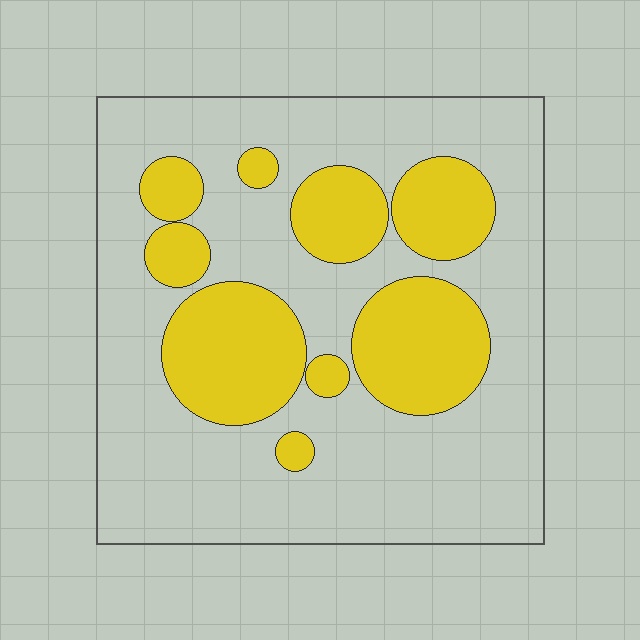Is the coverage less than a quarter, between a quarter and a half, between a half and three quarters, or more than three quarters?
Between a quarter and a half.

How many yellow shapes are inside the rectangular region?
9.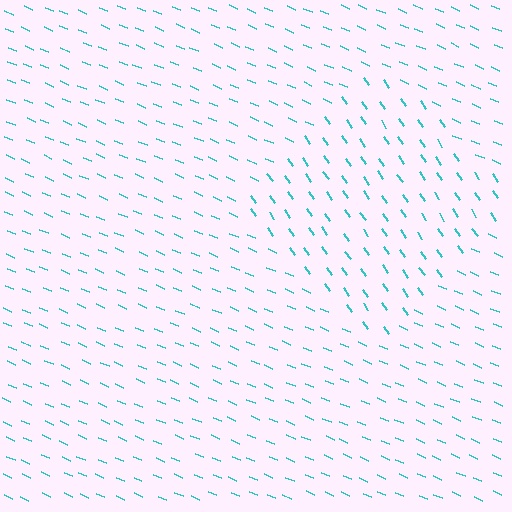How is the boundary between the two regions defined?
The boundary is defined purely by a change in line orientation (approximately 33 degrees difference). All lines are the same color and thickness.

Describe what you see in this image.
The image is filled with small cyan line segments. A diamond region in the image has lines oriented differently from the surrounding lines, creating a visible texture boundary.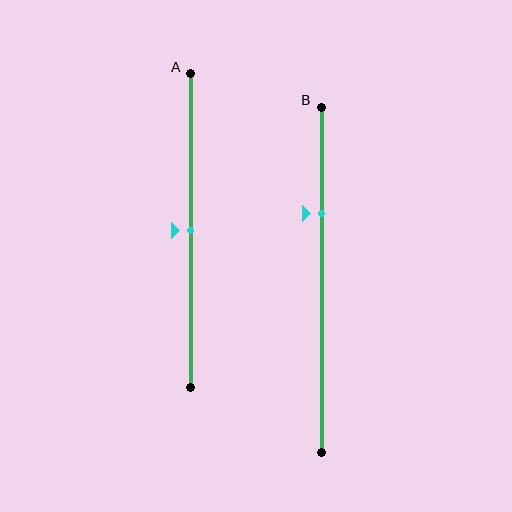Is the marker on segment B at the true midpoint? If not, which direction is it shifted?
No, the marker on segment B is shifted upward by about 19% of the segment length.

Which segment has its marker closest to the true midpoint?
Segment A has its marker closest to the true midpoint.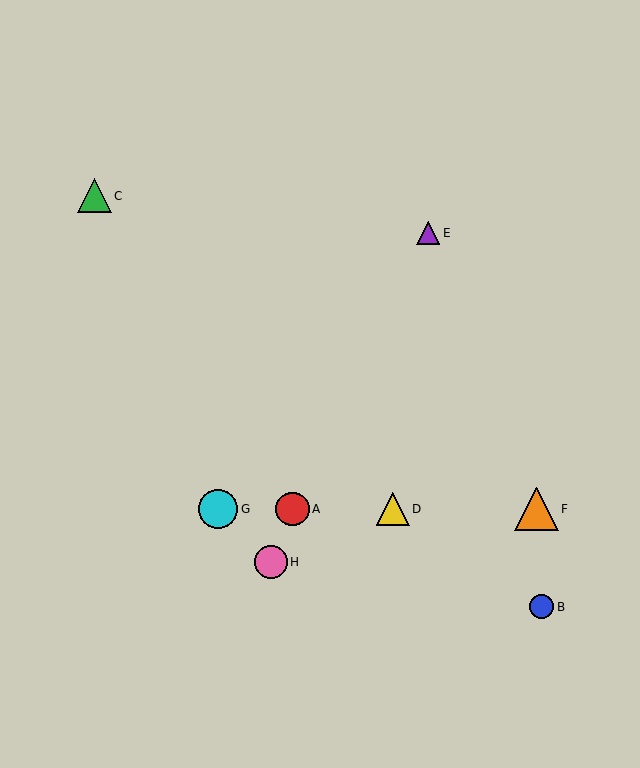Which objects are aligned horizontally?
Objects A, D, F, G are aligned horizontally.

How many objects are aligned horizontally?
4 objects (A, D, F, G) are aligned horizontally.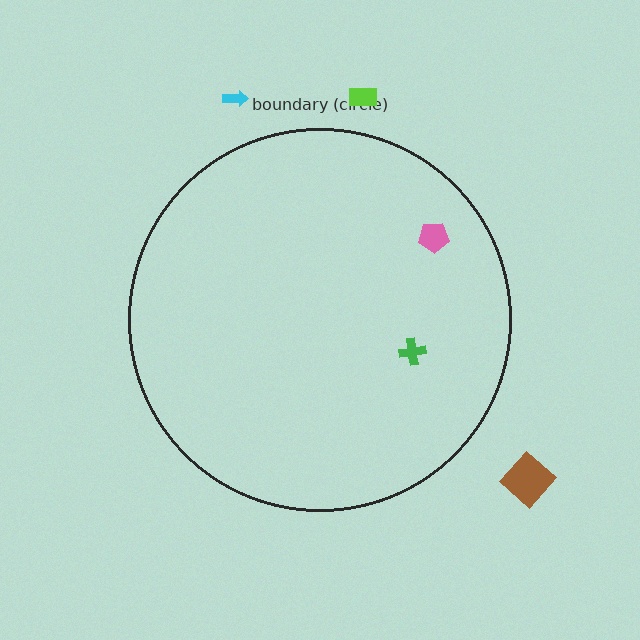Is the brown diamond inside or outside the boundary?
Outside.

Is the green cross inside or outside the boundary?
Inside.